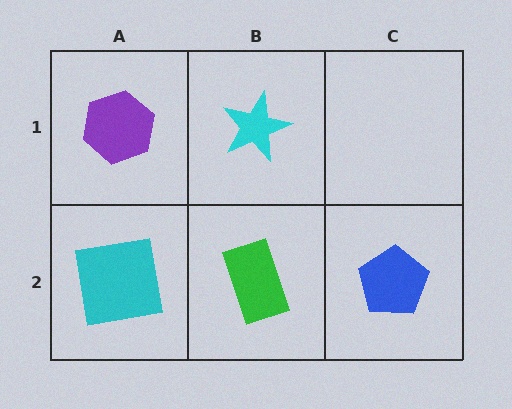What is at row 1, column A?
A purple hexagon.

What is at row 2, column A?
A cyan square.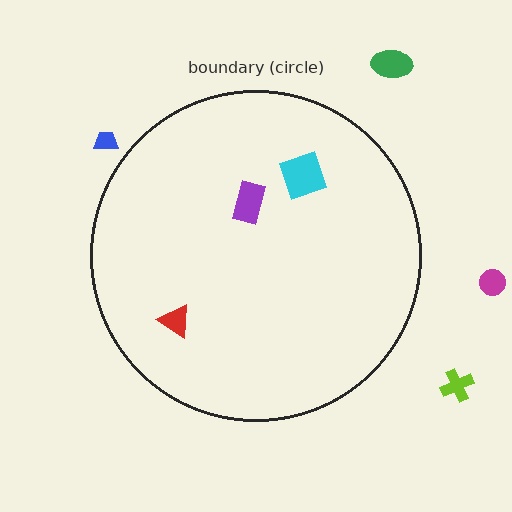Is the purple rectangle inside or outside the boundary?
Inside.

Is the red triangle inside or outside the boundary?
Inside.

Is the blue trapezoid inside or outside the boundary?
Outside.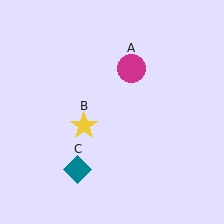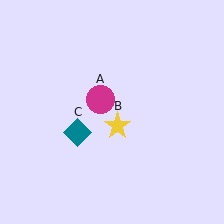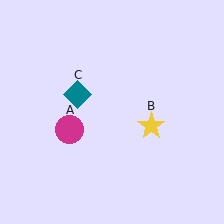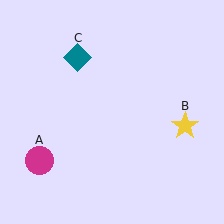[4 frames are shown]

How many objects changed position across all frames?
3 objects changed position: magenta circle (object A), yellow star (object B), teal diamond (object C).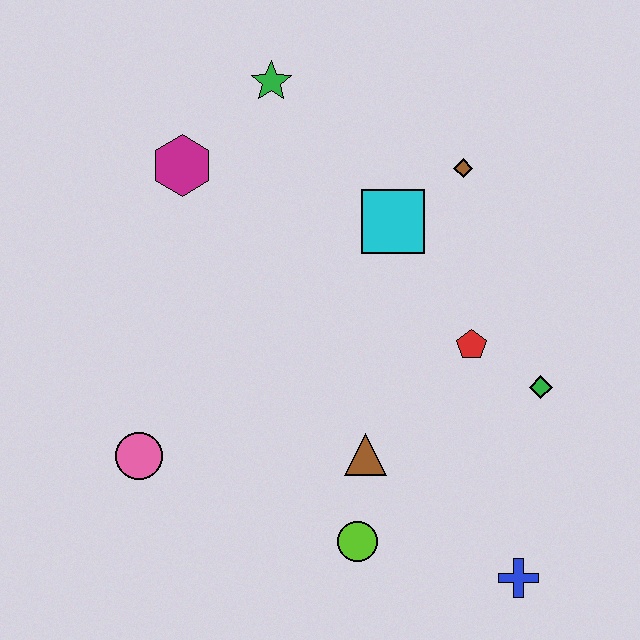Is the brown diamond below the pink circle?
No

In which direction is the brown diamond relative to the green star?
The brown diamond is to the right of the green star.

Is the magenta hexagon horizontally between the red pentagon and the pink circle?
Yes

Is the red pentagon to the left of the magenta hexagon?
No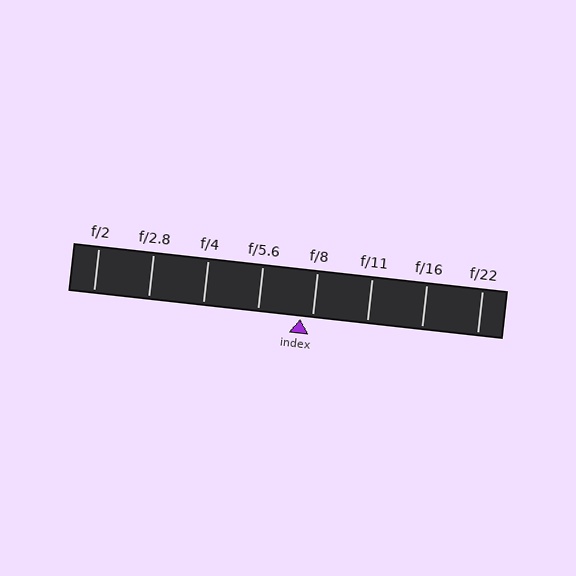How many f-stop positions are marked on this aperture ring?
There are 8 f-stop positions marked.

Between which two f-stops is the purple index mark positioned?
The index mark is between f/5.6 and f/8.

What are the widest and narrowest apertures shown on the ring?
The widest aperture shown is f/2 and the narrowest is f/22.